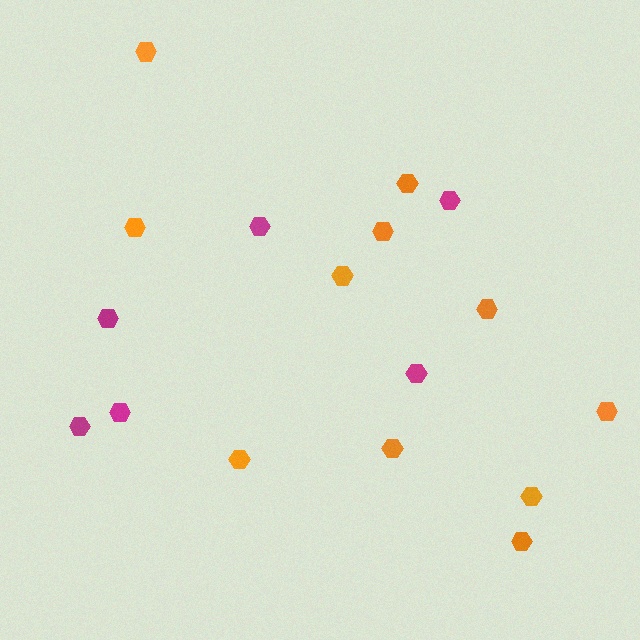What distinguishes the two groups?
There are 2 groups: one group of orange hexagons (11) and one group of magenta hexagons (6).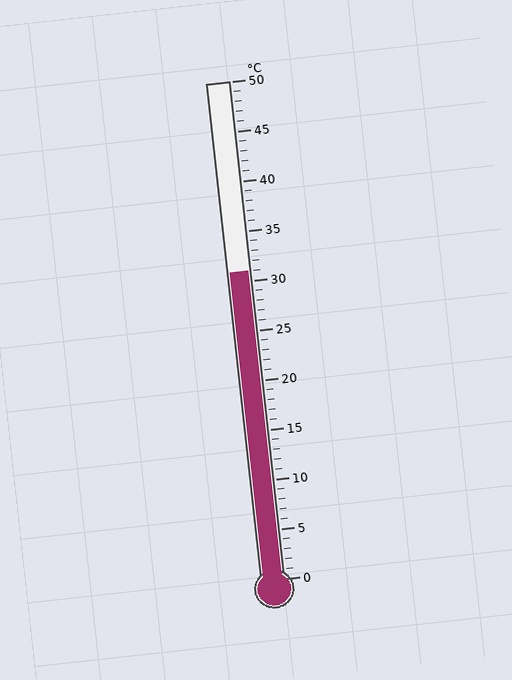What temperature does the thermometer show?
The thermometer shows approximately 31°C.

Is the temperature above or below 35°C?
The temperature is below 35°C.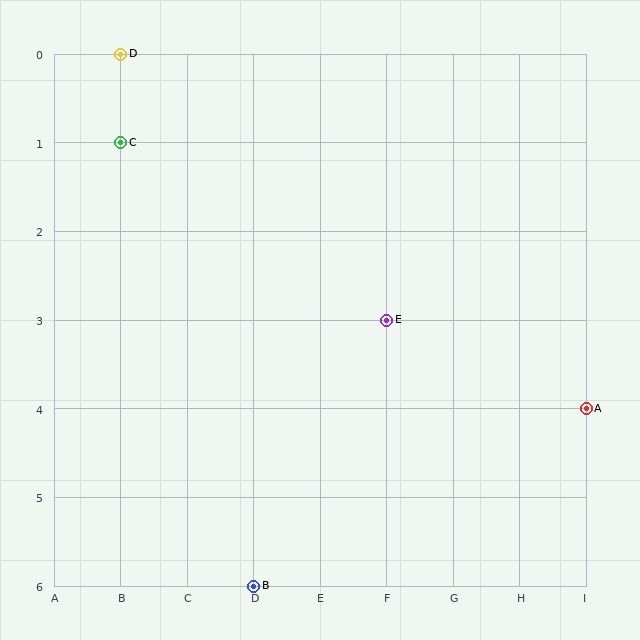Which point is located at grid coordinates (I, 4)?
Point A is at (I, 4).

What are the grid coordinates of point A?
Point A is at grid coordinates (I, 4).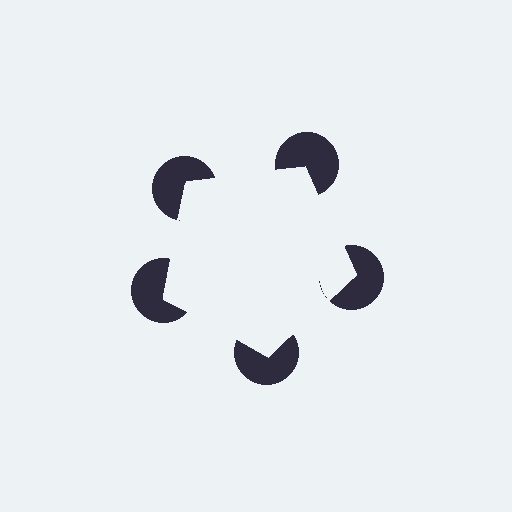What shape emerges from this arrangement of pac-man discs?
An illusory pentagon — its edges are inferred from the aligned wedge cuts in the pac-man discs, not physically drawn.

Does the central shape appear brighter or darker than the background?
It typically appears slightly brighter than the background, even though no actual brightness change is drawn.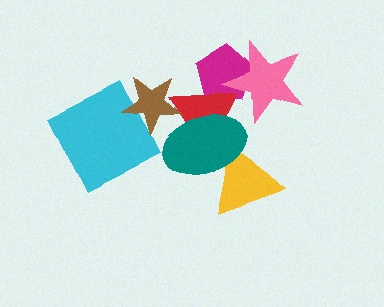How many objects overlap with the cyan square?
1 object overlaps with the cyan square.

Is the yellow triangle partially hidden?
Yes, it is partially covered by another shape.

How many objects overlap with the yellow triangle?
1 object overlaps with the yellow triangle.